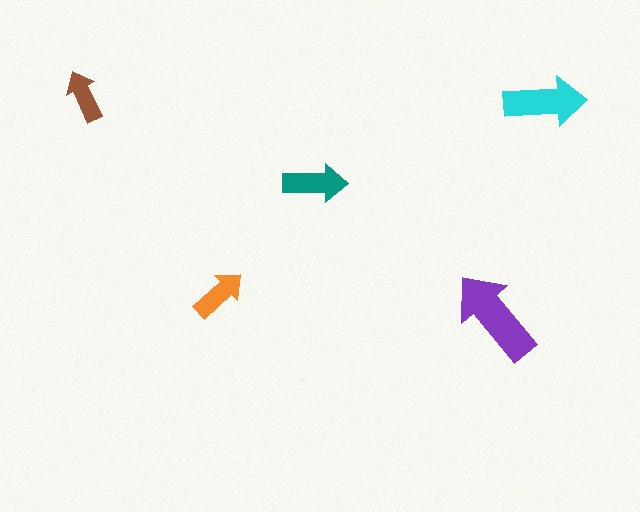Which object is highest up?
The brown arrow is topmost.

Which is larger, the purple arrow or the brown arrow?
The purple one.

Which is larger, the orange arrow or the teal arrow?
The teal one.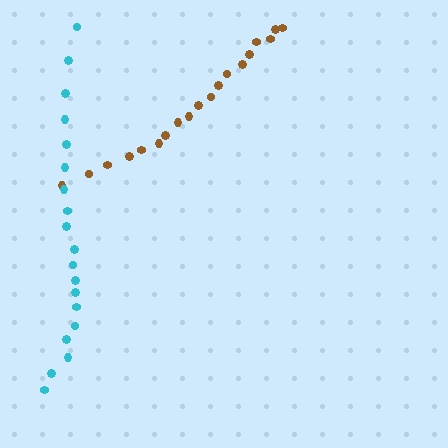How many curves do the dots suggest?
There are 2 distinct paths.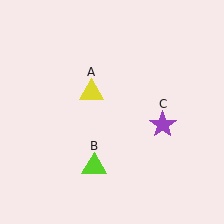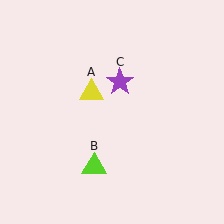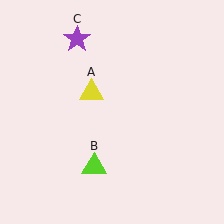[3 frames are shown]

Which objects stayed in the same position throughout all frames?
Yellow triangle (object A) and lime triangle (object B) remained stationary.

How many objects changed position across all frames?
1 object changed position: purple star (object C).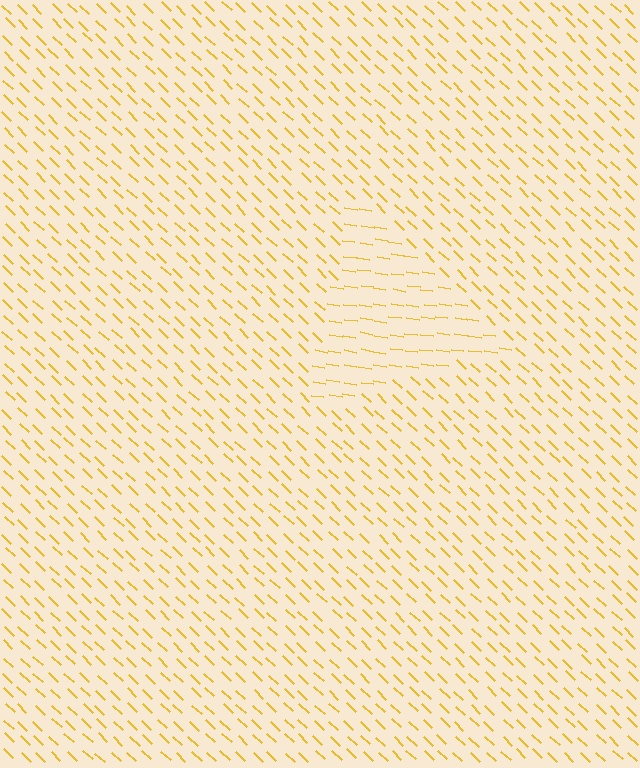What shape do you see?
I see a triangle.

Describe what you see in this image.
The image is filled with small yellow line segments. A triangle region in the image has lines oriented differently from the surrounding lines, creating a visible texture boundary.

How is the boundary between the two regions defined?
The boundary is defined purely by a change in line orientation (approximately 35 degrees difference). All lines are the same color and thickness.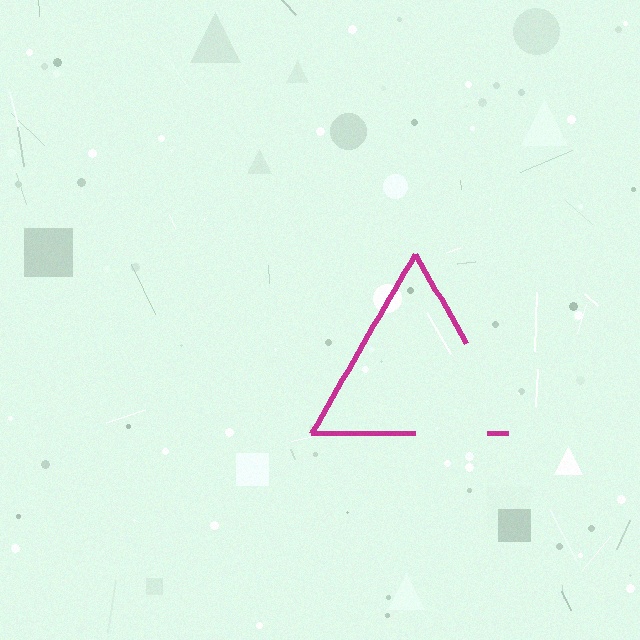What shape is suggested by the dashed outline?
The dashed outline suggests a triangle.